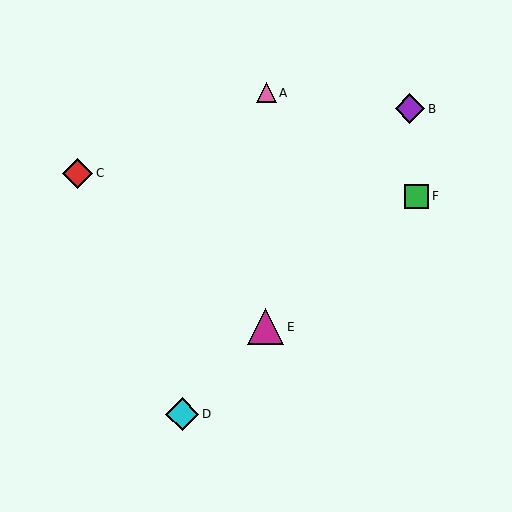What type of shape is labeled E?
Shape E is a magenta triangle.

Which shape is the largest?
The magenta triangle (labeled E) is the largest.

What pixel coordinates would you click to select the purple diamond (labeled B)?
Click at (410, 109) to select the purple diamond B.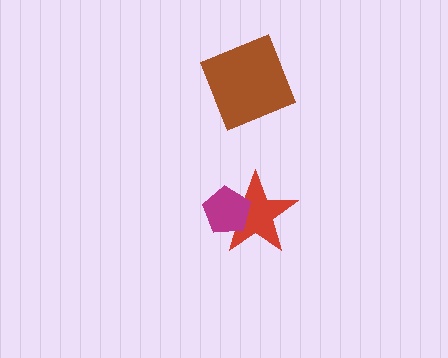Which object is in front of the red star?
The magenta pentagon is in front of the red star.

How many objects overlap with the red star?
1 object overlaps with the red star.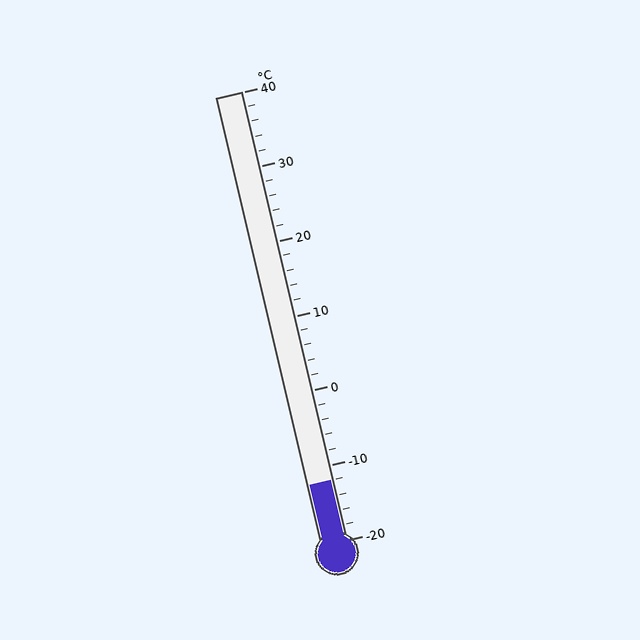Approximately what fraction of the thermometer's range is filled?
The thermometer is filled to approximately 15% of its range.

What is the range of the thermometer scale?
The thermometer scale ranges from -20°C to 40°C.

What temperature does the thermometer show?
The thermometer shows approximately -12°C.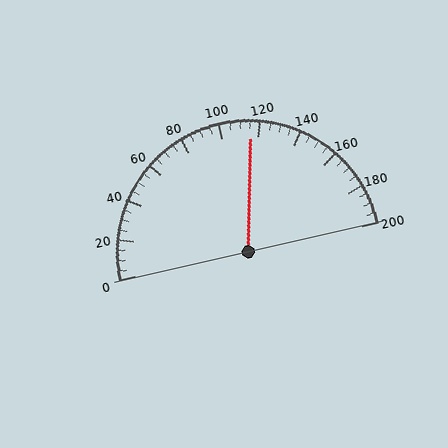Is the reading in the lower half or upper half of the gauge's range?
The reading is in the upper half of the range (0 to 200).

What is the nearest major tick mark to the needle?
The nearest major tick mark is 120.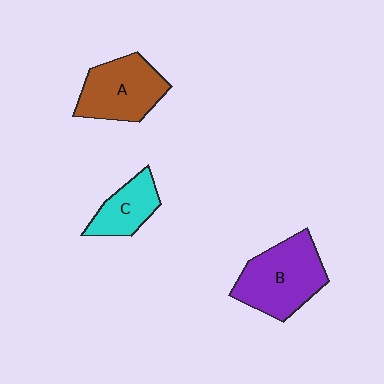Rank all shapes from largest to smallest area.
From largest to smallest: B (purple), A (brown), C (cyan).